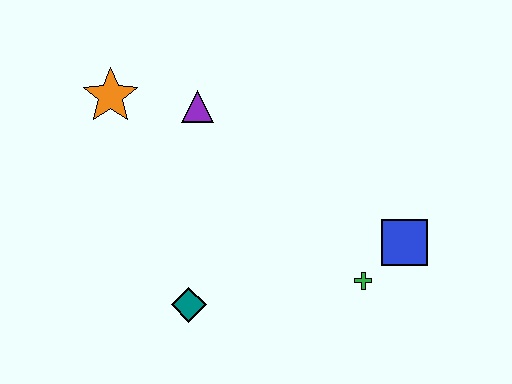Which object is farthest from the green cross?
The orange star is farthest from the green cross.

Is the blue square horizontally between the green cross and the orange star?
No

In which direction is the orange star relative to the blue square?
The orange star is to the left of the blue square.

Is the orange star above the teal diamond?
Yes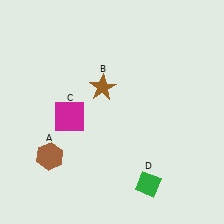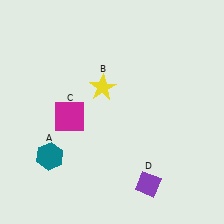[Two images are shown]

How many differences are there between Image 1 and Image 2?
There are 3 differences between the two images.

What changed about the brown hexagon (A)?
In Image 1, A is brown. In Image 2, it changed to teal.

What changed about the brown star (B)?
In Image 1, B is brown. In Image 2, it changed to yellow.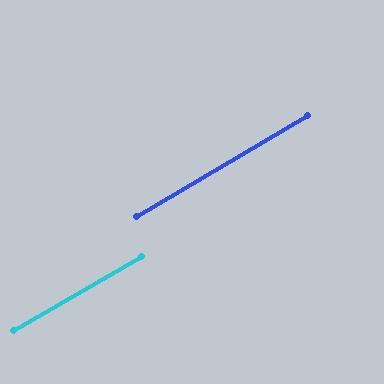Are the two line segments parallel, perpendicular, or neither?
Parallel — their directions differ by only 0.4°.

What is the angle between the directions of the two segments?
Approximately 0 degrees.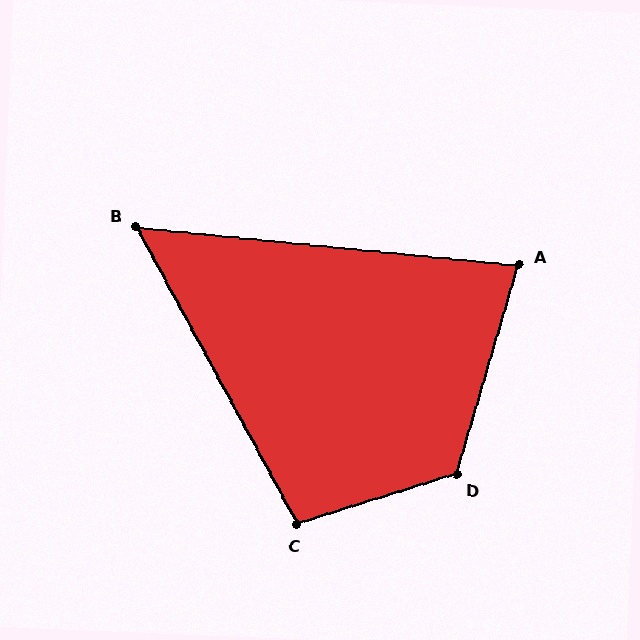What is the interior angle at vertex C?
Approximately 101 degrees (obtuse).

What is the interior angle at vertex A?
Approximately 79 degrees (acute).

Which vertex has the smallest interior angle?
B, at approximately 56 degrees.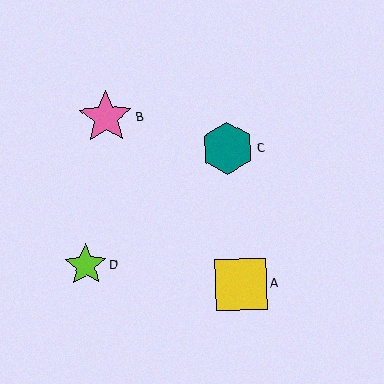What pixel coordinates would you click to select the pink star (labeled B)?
Click at (106, 118) to select the pink star B.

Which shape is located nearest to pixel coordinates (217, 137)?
The teal hexagon (labeled C) at (227, 148) is nearest to that location.